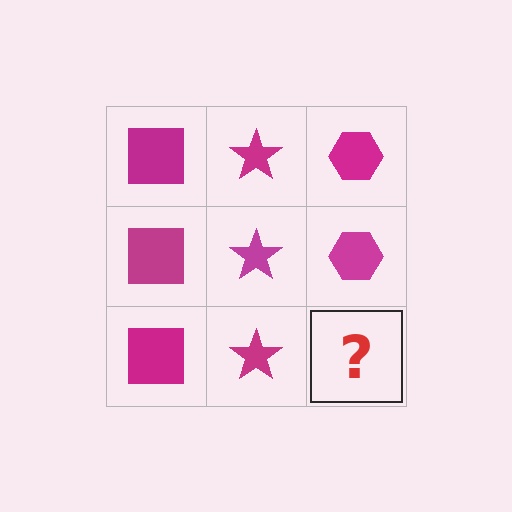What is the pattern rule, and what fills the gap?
The rule is that each column has a consistent shape. The gap should be filled with a magenta hexagon.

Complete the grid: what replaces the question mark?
The question mark should be replaced with a magenta hexagon.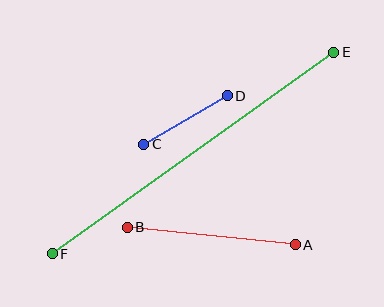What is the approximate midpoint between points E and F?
The midpoint is at approximately (193, 153) pixels.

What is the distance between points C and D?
The distance is approximately 96 pixels.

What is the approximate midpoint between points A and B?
The midpoint is at approximately (211, 236) pixels.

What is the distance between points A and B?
The distance is approximately 169 pixels.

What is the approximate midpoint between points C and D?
The midpoint is at approximately (186, 120) pixels.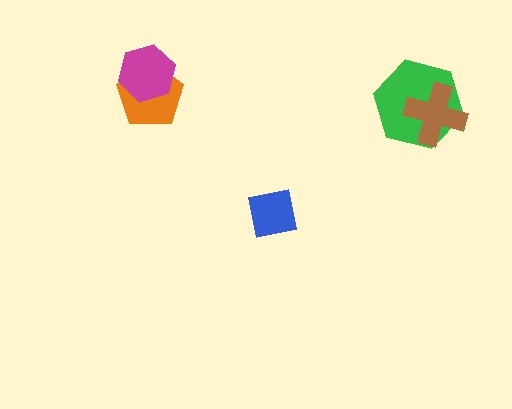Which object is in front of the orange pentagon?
The magenta hexagon is in front of the orange pentagon.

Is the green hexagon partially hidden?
Yes, it is partially covered by another shape.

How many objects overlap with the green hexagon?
1 object overlaps with the green hexagon.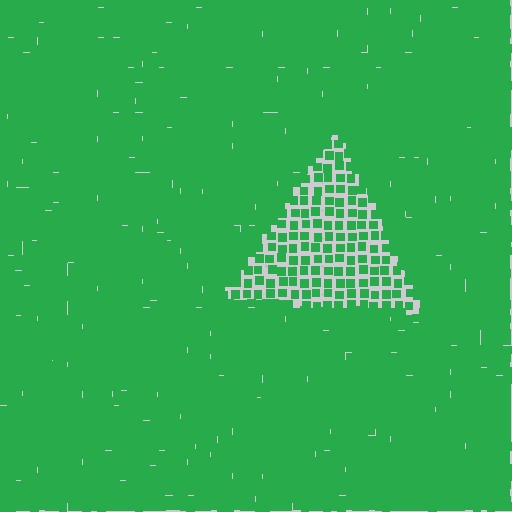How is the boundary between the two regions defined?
The boundary is defined by a change in element density (approximately 2.4x ratio). All elements are the same color, size, and shape.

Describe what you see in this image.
The image contains small green elements arranged at two different densities. A triangle-shaped region is visible where the elements are less densely packed than the surrounding area.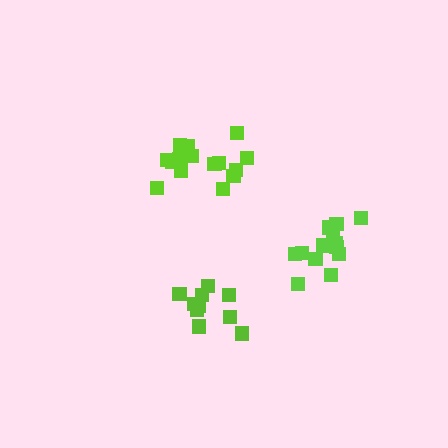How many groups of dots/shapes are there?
There are 3 groups.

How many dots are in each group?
Group 1: 13 dots, Group 2: 10 dots, Group 3: 15 dots (38 total).